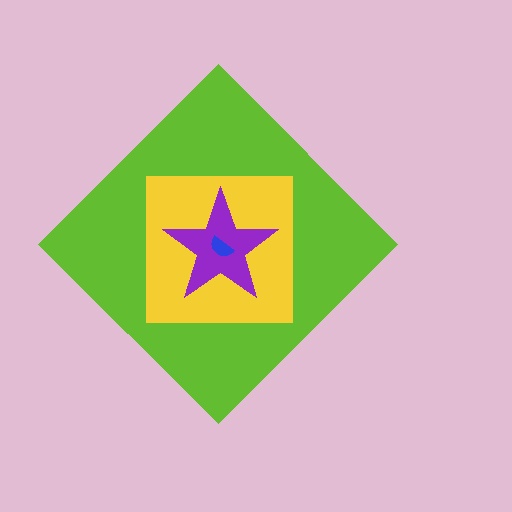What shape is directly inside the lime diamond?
The yellow square.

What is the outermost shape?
The lime diamond.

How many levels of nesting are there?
4.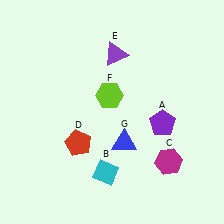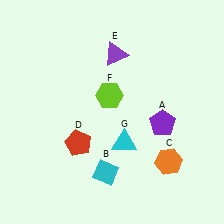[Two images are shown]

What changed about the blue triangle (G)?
In Image 1, G is blue. In Image 2, it changed to cyan.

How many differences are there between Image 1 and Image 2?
There are 2 differences between the two images.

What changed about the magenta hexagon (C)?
In Image 1, C is magenta. In Image 2, it changed to orange.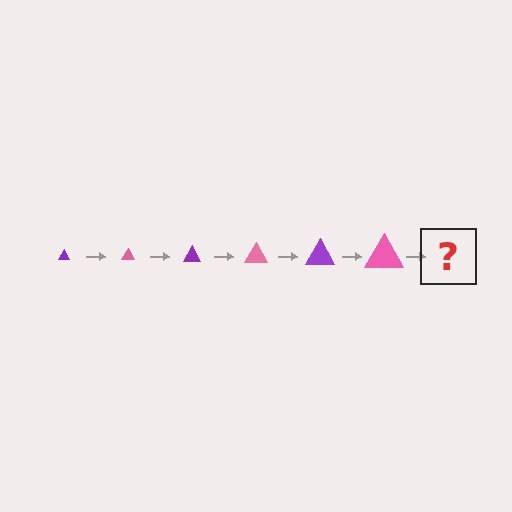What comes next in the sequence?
The next element should be a purple triangle, larger than the previous one.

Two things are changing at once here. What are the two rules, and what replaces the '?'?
The two rules are that the triangle grows larger each step and the color cycles through purple and pink. The '?' should be a purple triangle, larger than the previous one.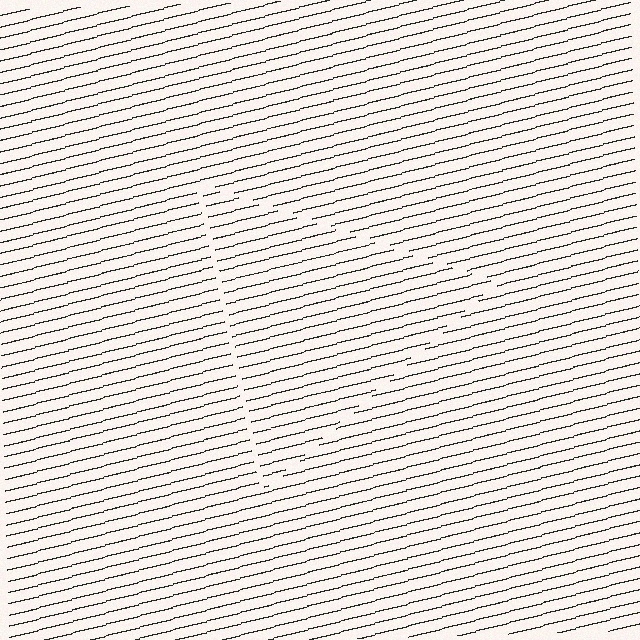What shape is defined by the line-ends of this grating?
An illusory triangle. The interior of the shape contains the same grating, shifted by half a period — the contour is defined by the phase discontinuity where line-ends from the inner and outer gratings abut.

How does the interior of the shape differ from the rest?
The interior of the shape contains the same grating, shifted by half a period — the contour is defined by the phase discontinuity where line-ends from the inner and outer gratings abut.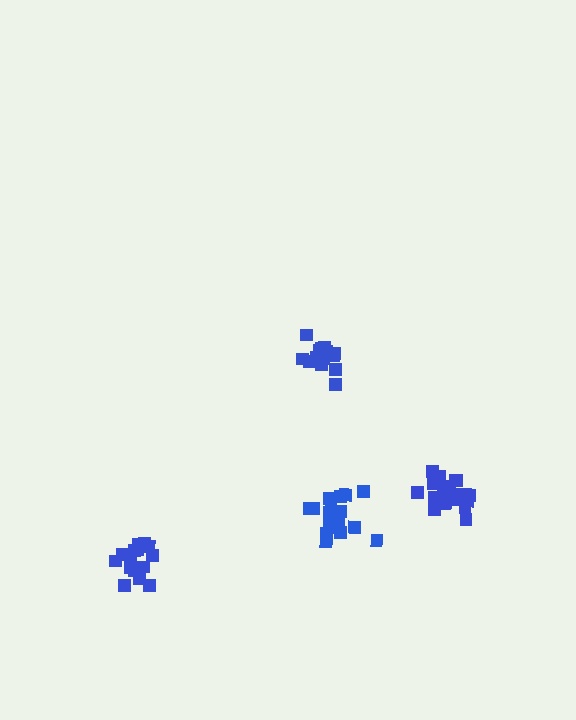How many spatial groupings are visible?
There are 4 spatial groupings.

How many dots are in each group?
Group 1: 18 dots, Group 2: 20 dots, Group 3: 15 dots, Group 4: 21 dots (74 total).